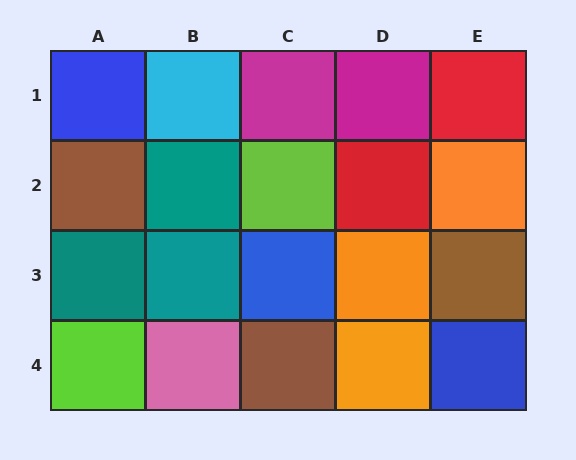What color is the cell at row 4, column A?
Lime.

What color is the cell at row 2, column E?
Orange.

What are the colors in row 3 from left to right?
Teal, teal, blue, orange, brown.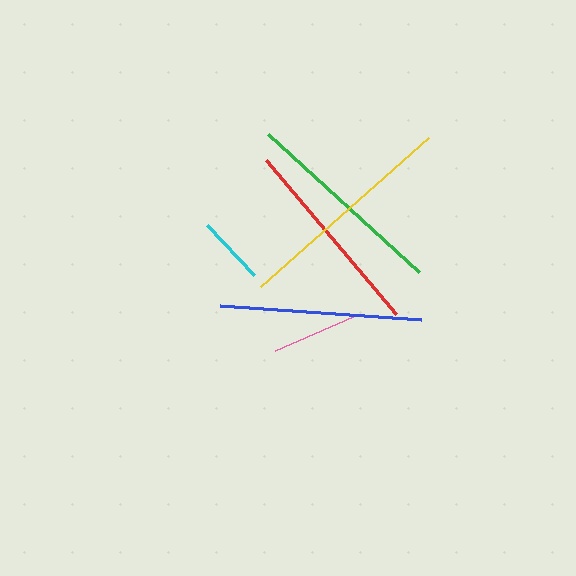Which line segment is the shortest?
The cyan line is the shortest at approximately 69 pixels.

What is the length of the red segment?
The red segment is approximately 201 pixels long.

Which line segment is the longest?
The yellow line is the longest at approximately 225 pixels.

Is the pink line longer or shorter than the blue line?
The blue line is longer than the pink line.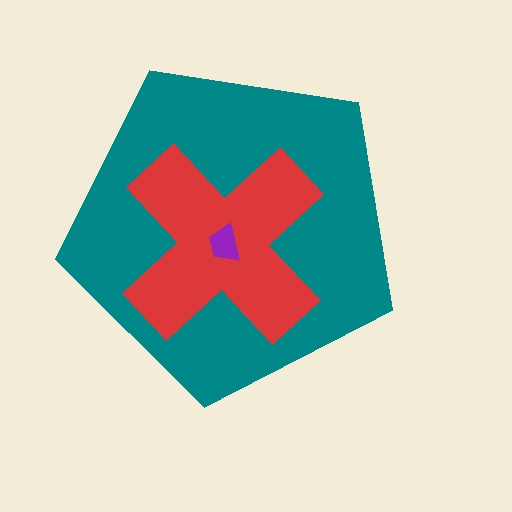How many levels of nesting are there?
3.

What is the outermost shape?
The teal pentagon.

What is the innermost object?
The purple trapezoid.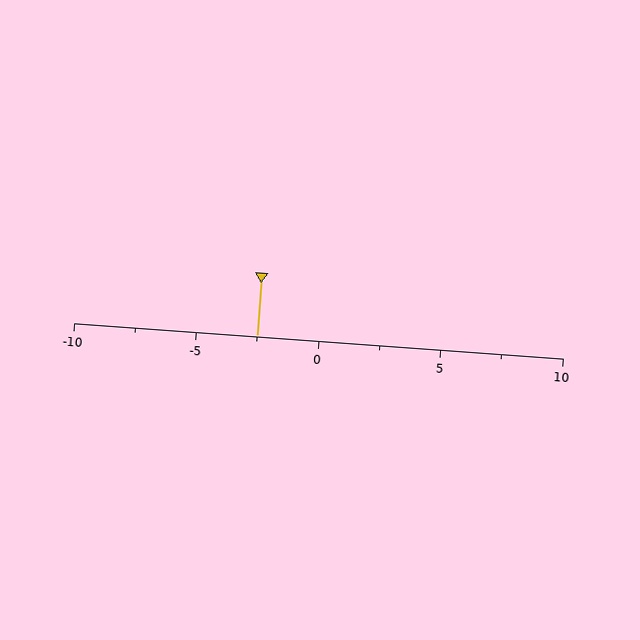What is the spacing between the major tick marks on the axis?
The major ticks are spaced 5 apart.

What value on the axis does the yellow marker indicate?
The marker indicates approximately -2.5.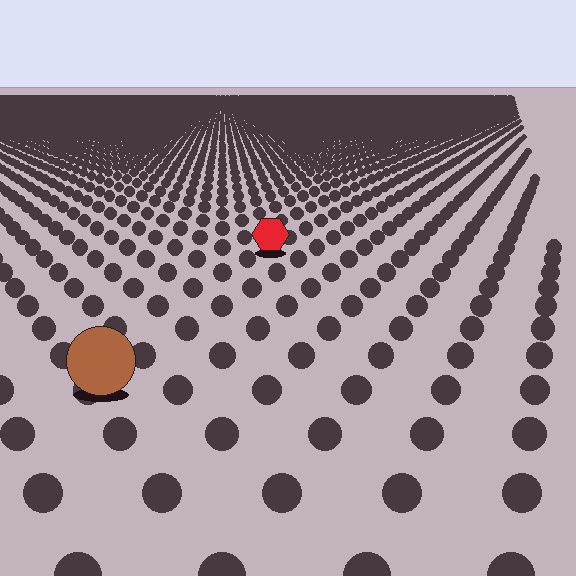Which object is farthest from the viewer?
The red hexagon is farthest from the viewer. It appears smaller and the ground texture around it is denser.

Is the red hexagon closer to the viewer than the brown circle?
No. The brown circle is closer — you can tell from the texture gradient: the ground texture is coarser near it.